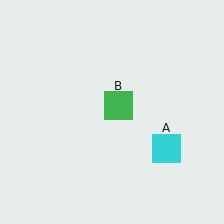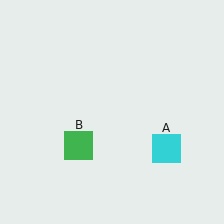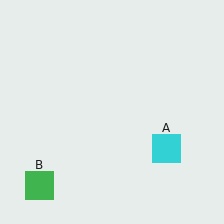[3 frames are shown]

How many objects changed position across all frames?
1 object changed position: green square (object B).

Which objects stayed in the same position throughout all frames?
Cyan square (object A) remained stationary.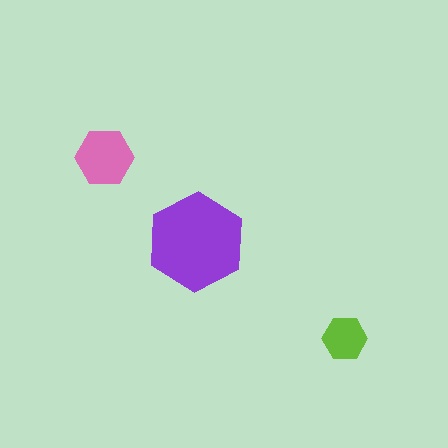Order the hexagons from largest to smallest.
the purple one, the pink one, the lime one.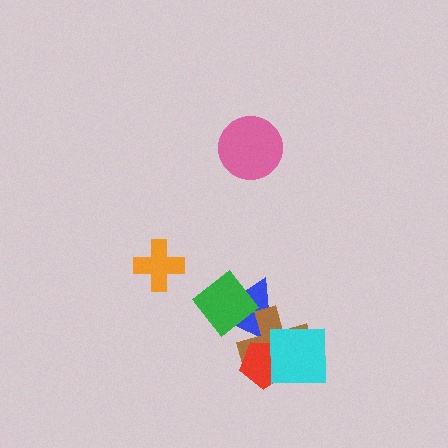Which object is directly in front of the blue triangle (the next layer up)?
The brown cross is directly in front of the blue triangle.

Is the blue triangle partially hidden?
Yes, it is partially covered by another shape.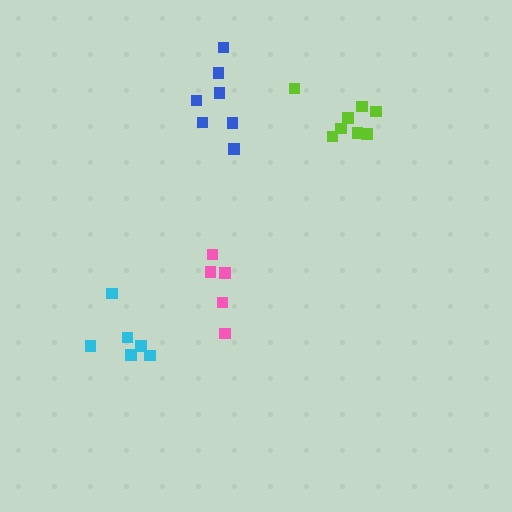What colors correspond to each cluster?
The clusters are colored: cyan, pink, lime, blue.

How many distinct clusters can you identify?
There are 4 distinct clusters.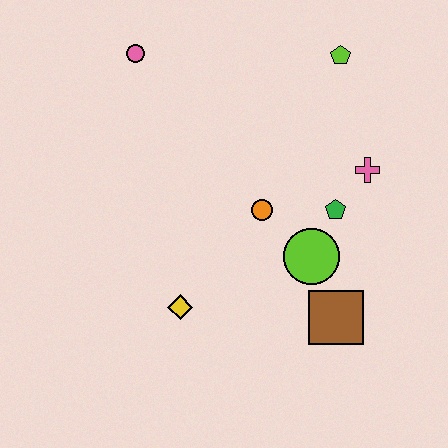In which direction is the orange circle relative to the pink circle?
The orange circle is below the pink circle.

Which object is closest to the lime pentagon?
The pink cross is closest to the lime pentagon.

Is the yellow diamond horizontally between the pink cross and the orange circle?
No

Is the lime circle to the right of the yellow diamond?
Yes